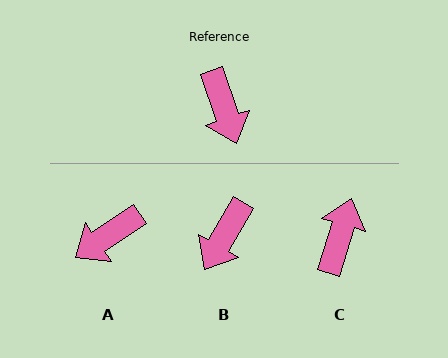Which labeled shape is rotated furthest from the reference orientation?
C, about 144 degrees away.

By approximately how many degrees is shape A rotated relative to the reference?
Approximately 75 degrees clockwise.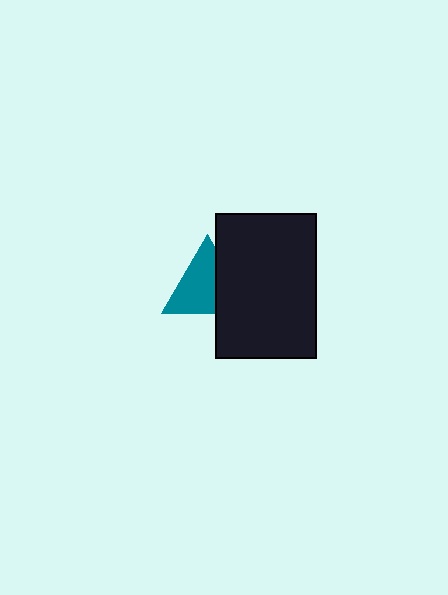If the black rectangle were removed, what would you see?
You would see the complete teal triangle.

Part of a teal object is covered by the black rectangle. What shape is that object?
It is a triangle.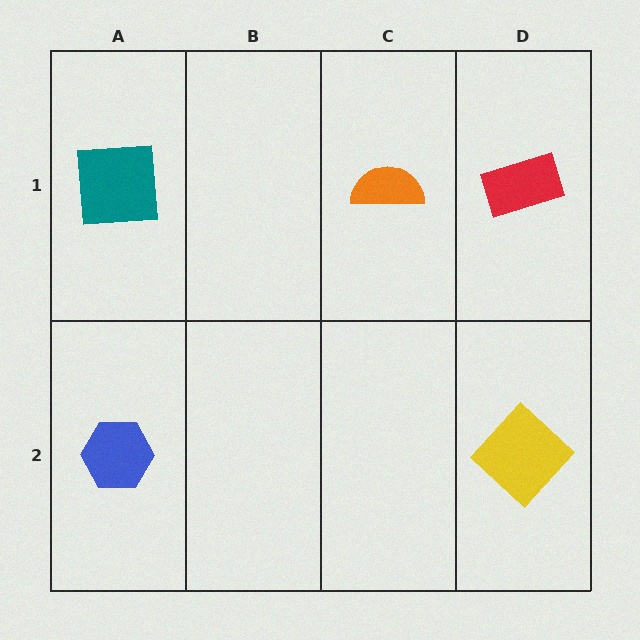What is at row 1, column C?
An orange semicircle.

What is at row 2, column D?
A yellow diamond.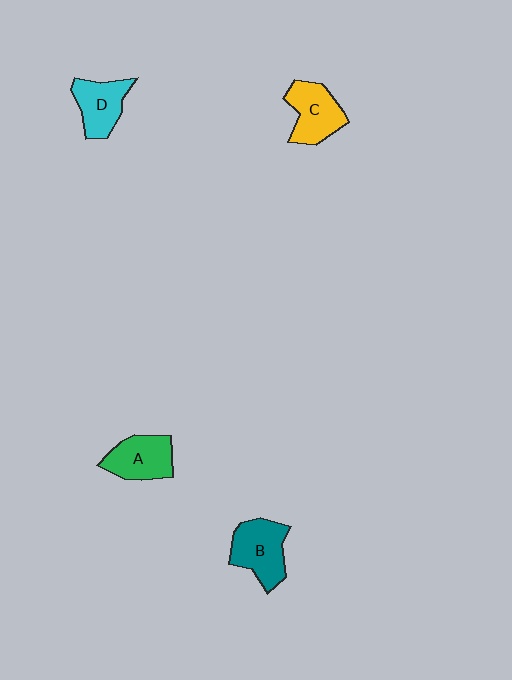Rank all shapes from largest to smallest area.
From largest to smallest: B (teal), C (yellow), A (green), D (cyan).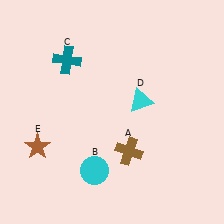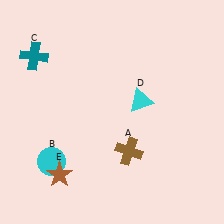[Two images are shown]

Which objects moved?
The objects that moved are: the cyan circle (B), the teal cross (C), the brown star (E).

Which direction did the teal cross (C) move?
The teal cross (C) moved left.